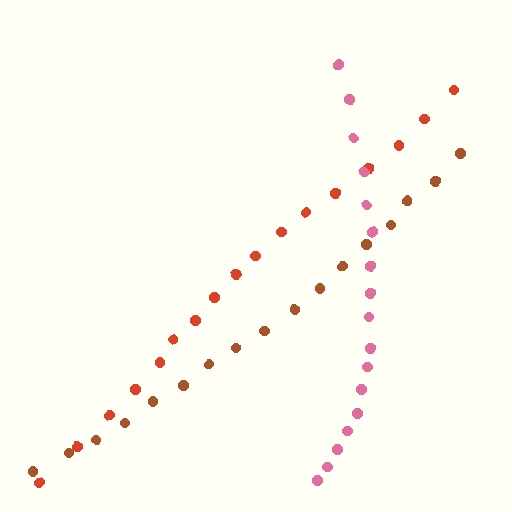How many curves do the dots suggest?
There are 3 distinct paths.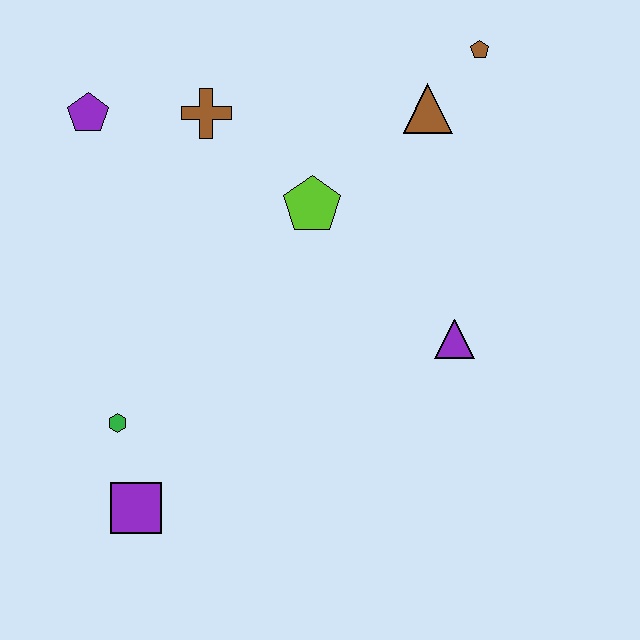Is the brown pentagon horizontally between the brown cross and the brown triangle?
No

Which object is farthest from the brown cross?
The purple square is farthest from the brown cross.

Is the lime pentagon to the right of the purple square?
Yes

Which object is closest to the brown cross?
The purple pentagon is closest to the brown cross.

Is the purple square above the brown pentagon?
No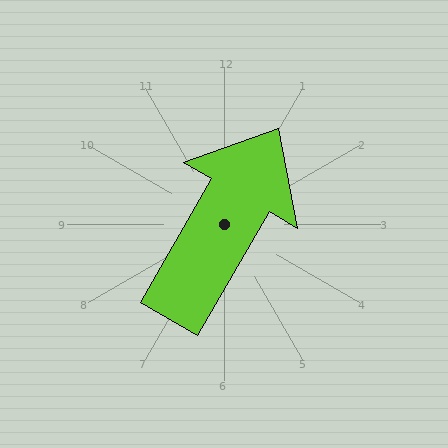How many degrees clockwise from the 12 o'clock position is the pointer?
Approximately 30 degrees.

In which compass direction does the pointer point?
Northeast.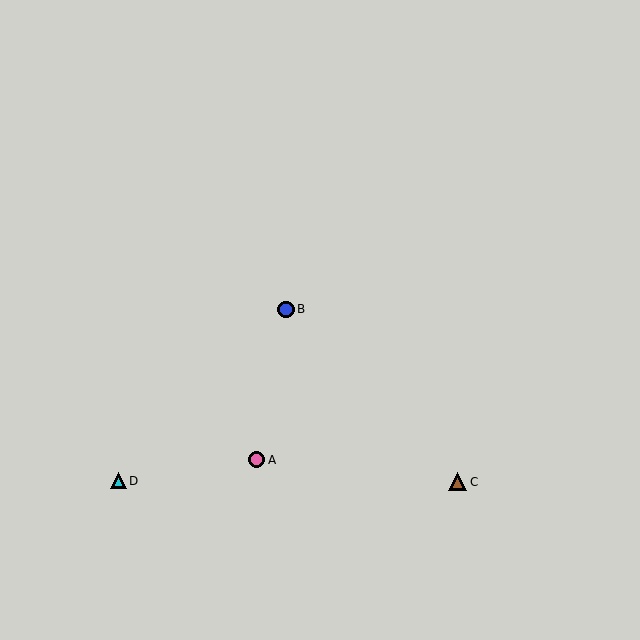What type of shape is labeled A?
Shape A is a pink circle.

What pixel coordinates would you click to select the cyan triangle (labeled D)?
Click at (118, 481) to select the cyan triangle D.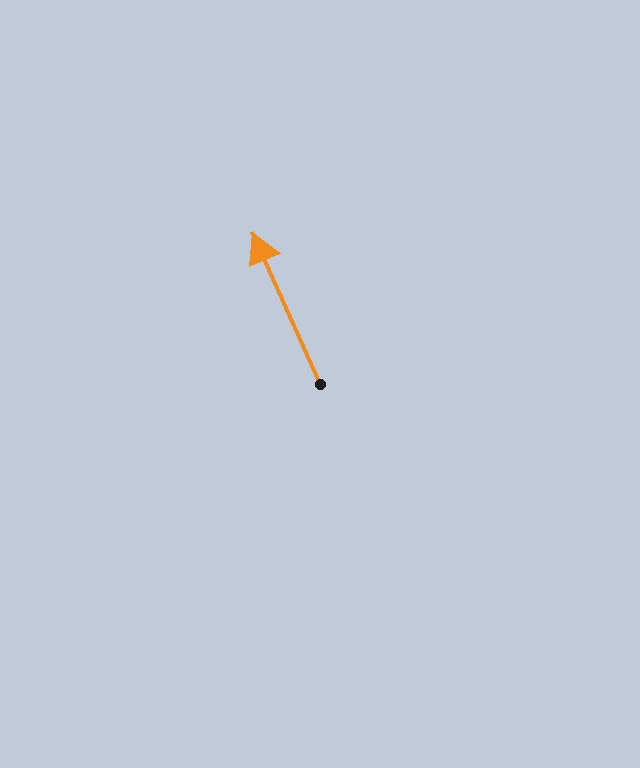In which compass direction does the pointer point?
Northwest.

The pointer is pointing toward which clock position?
Roughly 11 o'clock.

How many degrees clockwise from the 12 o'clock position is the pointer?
Approximately 336 degrees.